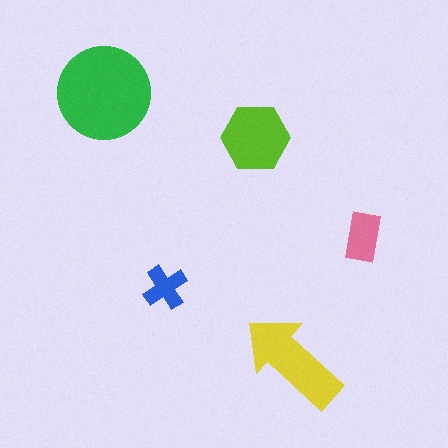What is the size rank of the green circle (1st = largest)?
1st.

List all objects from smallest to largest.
The blue cross, the pink rectangle, the lime hexagon, the yellow arrow, the green circle.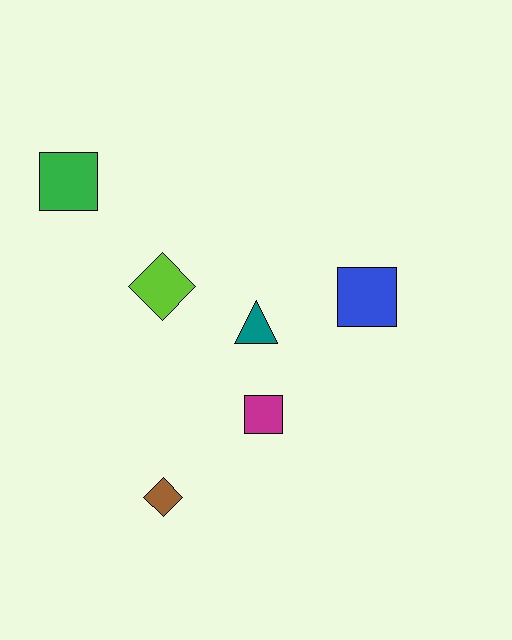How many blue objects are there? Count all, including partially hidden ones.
There is 1 blue object.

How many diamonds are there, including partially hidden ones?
There are 2 diamonds.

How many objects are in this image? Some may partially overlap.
There are 6 objects.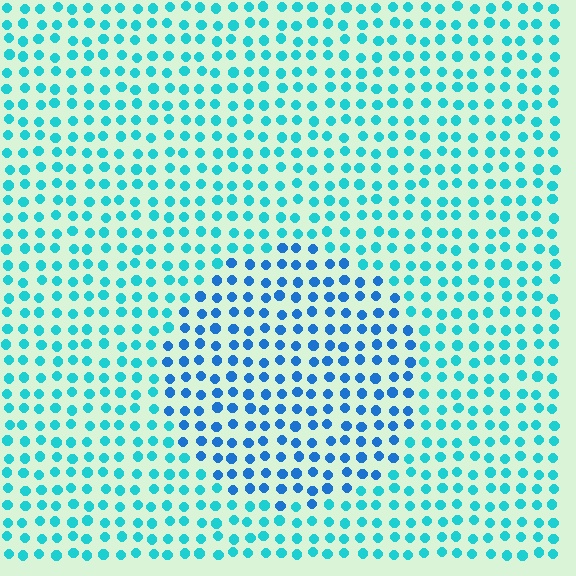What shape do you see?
I see a circle.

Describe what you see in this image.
The image is filled with small cyan elements in a uniform arrangement. A circle-shaped region is visible where the elements are tinted to a slightly different hue, forming a subtle color boundary.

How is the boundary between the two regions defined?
The boundary is defined purely by a slight shift in hue (about 31 degrees). Spacing, size, and orientation are identical on both sides.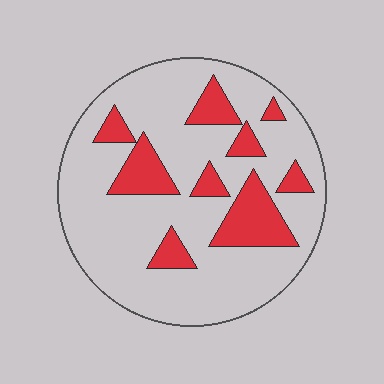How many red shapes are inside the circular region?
9.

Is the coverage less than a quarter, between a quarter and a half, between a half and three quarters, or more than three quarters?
Less than a quarter.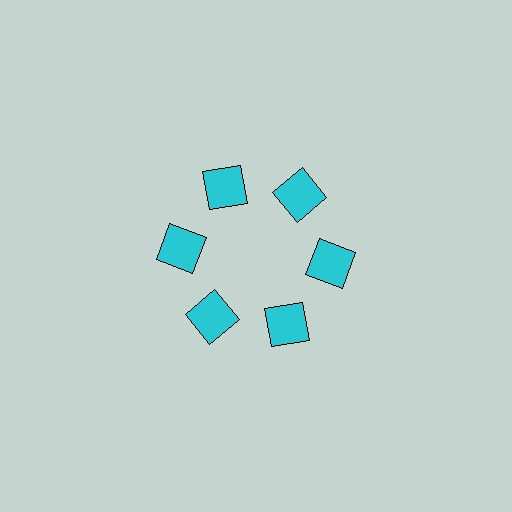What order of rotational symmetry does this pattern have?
This pattern has 6-fold rotational symmetry.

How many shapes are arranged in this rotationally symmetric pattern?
There are 6 shapes, arranged in 6 groups of 1.